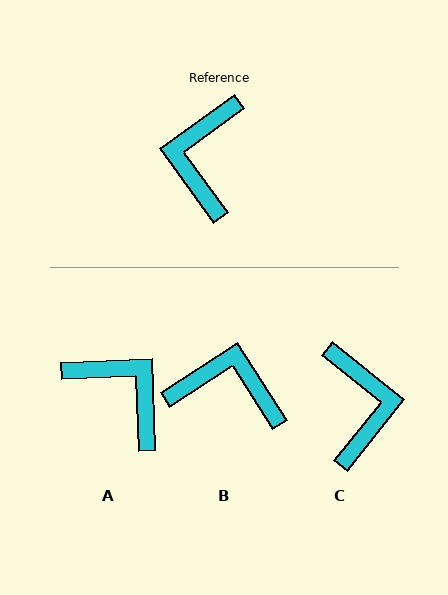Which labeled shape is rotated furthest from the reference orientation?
C, about 165 degrees away.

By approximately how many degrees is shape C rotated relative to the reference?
Approximately 165 degrees clockwise.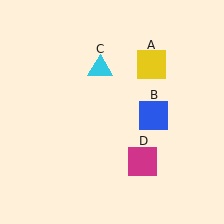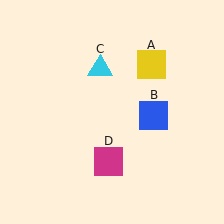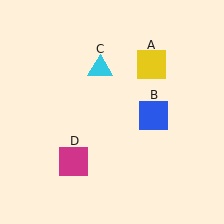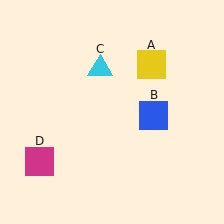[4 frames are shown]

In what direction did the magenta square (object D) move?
The magenta square (object D) moved left.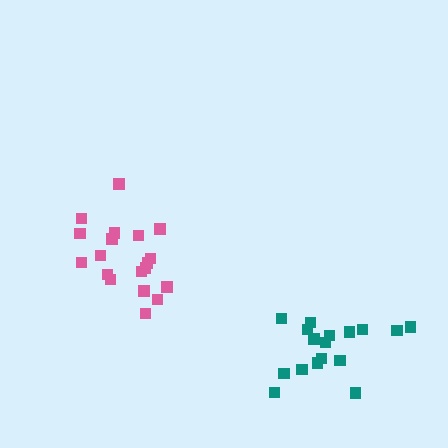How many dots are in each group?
Group 1: 19 dots, Group 2: 17 dots (36 total).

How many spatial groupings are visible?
There are 2 spatial groupings.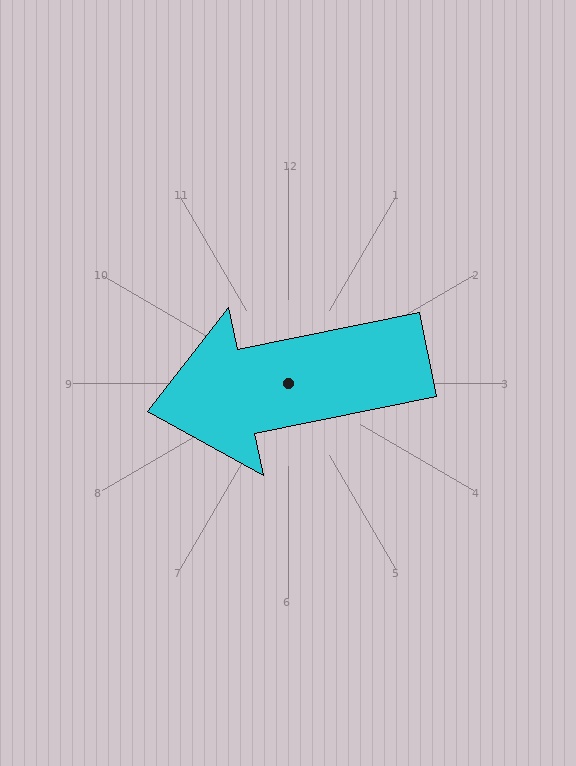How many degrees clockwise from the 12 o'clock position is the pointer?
Approximately 258 degrees.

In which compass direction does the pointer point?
West.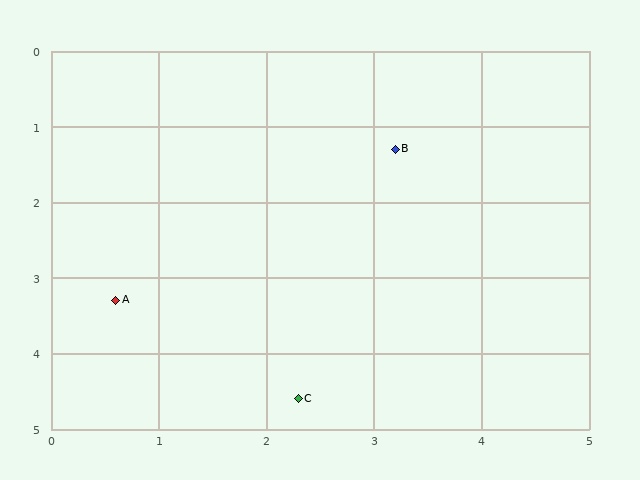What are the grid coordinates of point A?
Point A is at approximately (0.6, 3.3).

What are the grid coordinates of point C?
Point C is at approximately (2.3, 4.6).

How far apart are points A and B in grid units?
Points A and B are about 3.3 grid units apart.